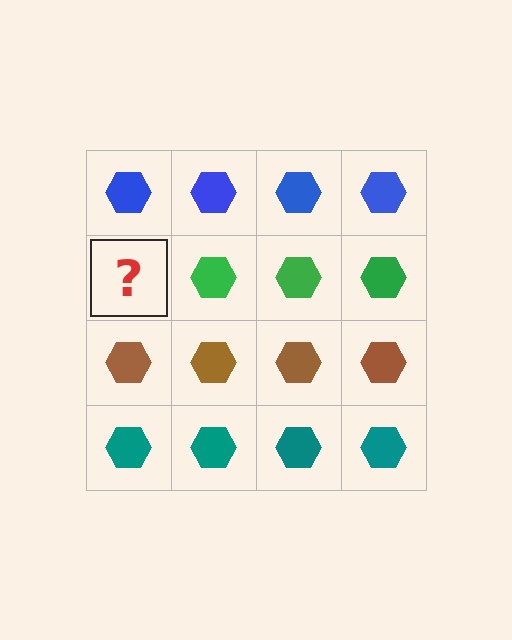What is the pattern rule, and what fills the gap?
The rule is that each row has a consistent color. The gap should be filled with a green hexagon.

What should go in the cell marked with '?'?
The missing cell should contain a green hexagon.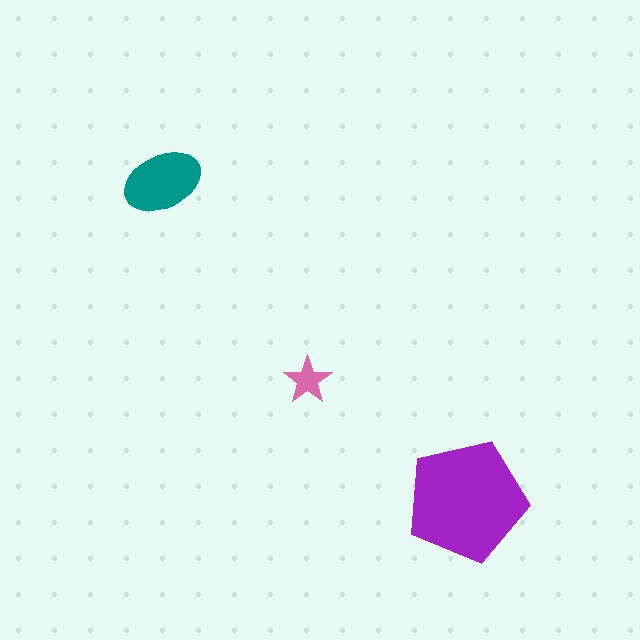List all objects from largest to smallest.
The purple pentagon, the teal ellipse, the pink star.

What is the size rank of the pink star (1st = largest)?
3rd.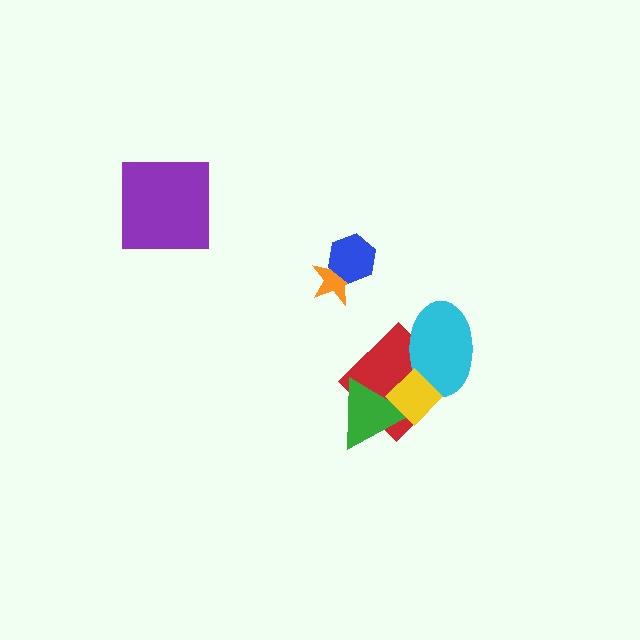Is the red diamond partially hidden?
Yes, it is partially covered by another shape.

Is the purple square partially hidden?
No, no other shape covers it.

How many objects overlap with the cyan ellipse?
2 objects overlap with the cyan ellipse.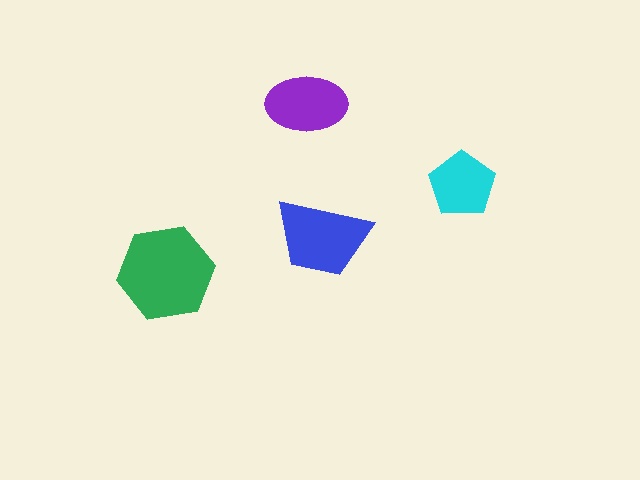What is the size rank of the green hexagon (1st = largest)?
1st.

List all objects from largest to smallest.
The green hexagon, the blue trapezoid, the purple ellipse, the cyan pentagon.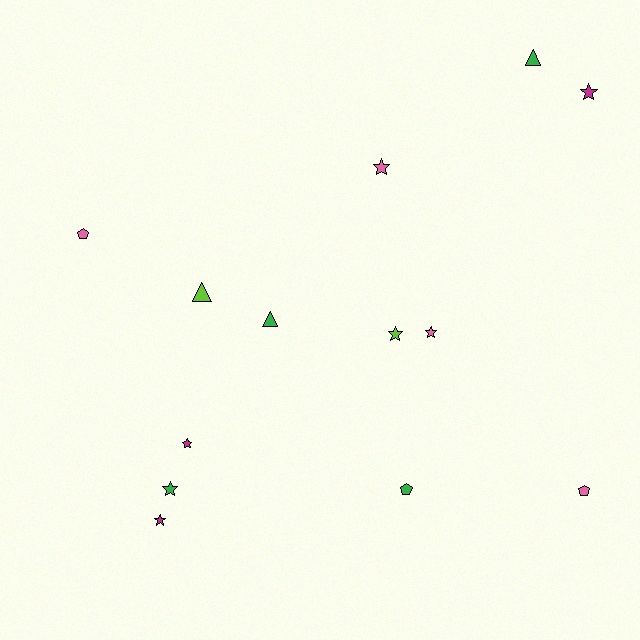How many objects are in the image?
There are 13 objects.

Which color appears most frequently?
Pink, with 4 objects.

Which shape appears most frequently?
Star, with 7 objects.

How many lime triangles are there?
There is 1 lime triangle.